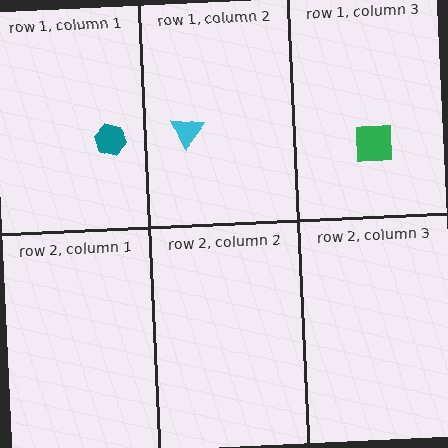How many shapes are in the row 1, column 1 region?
1.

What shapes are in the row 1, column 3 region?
The green square.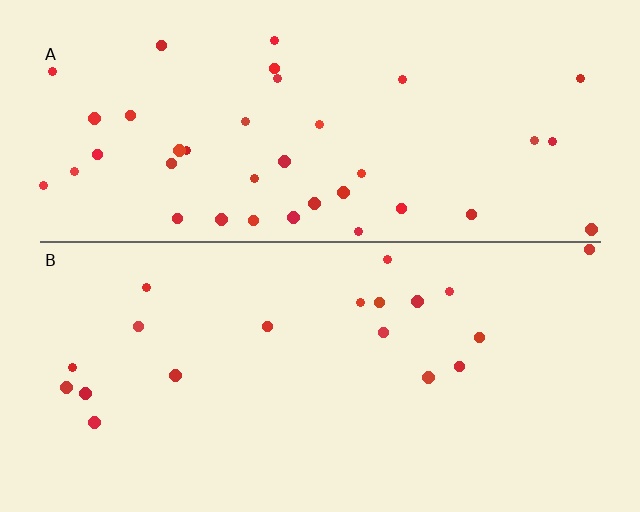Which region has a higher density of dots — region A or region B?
A (the top).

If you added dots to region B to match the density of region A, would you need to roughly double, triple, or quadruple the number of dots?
Approximately double.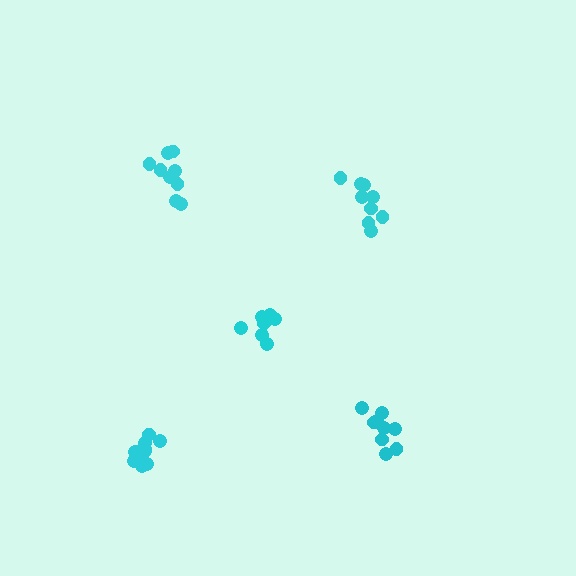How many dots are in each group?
Group 1: 12 dots, Group 2: 10 dots, Group 3: 9 dots, Group 4: 9 dots, Group 5: 8 dots (48 total).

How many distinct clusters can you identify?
There are 5 distinct clusters.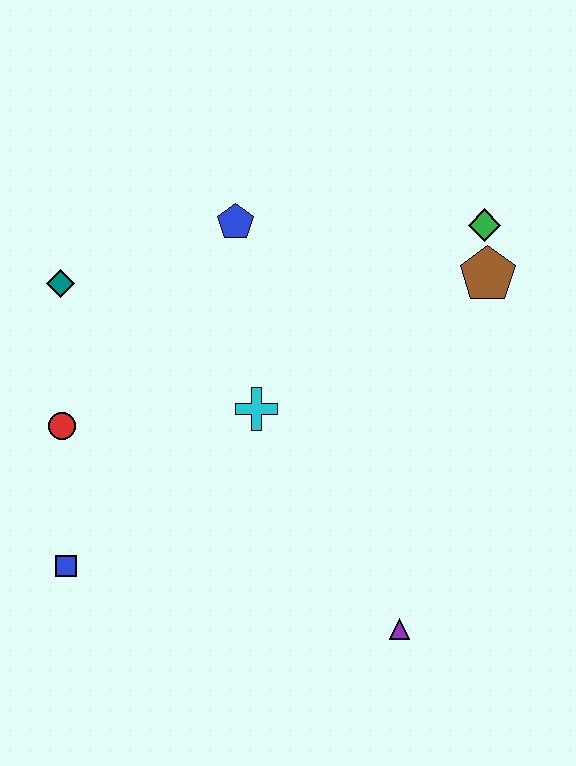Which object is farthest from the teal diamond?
The purple triangle is farthest from the teal diamond.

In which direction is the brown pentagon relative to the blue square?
The brown pentagon is to the right of the blue square.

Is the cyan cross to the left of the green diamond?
Yes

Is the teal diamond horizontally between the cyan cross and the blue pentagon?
No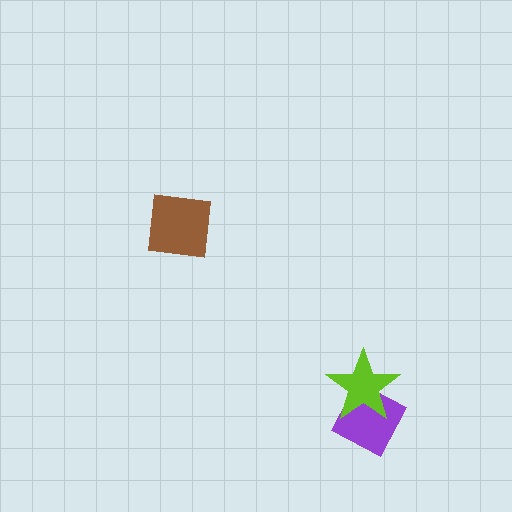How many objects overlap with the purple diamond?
1 object overlaps with the purple diamond.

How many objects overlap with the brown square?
0 objects overlap with the brown square.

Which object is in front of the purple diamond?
The lime star is in front of the purple diamond.